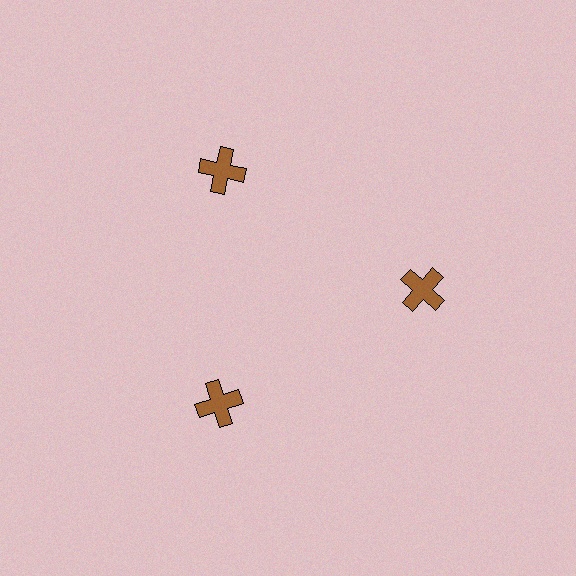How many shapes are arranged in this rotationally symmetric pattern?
There are 3 shapes, arranged in 3 groups of 1.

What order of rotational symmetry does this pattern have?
This pattern has 3-fold rotational symmetry.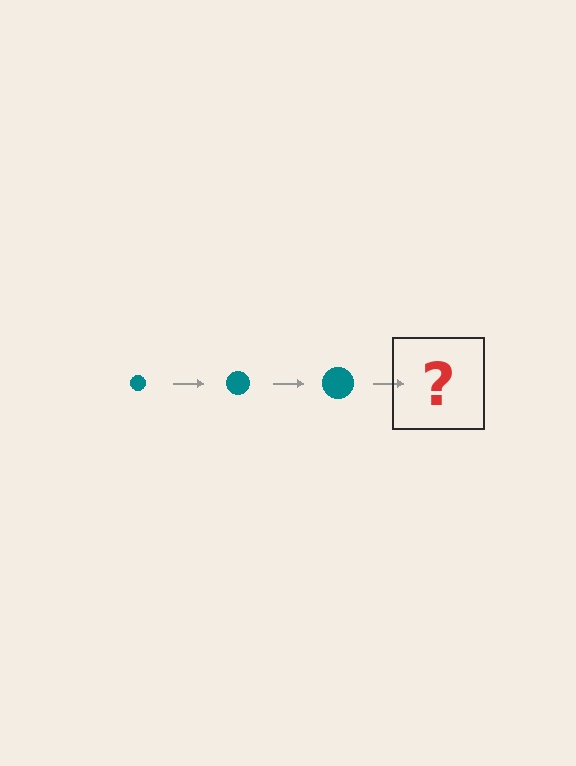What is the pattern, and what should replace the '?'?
The pattern is that the circle gets progressively larger each step. The '?' should be a teal circle, larger than the previous one.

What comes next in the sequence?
The next element should be a teal circle, larger than the previous one.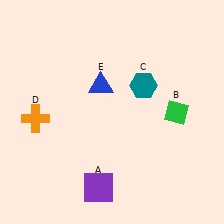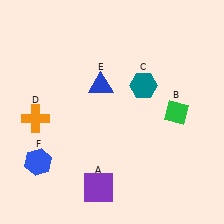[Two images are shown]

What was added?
A blue hexagon (F) was added in Image 2.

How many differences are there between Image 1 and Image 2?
There is 1 difference between the two images.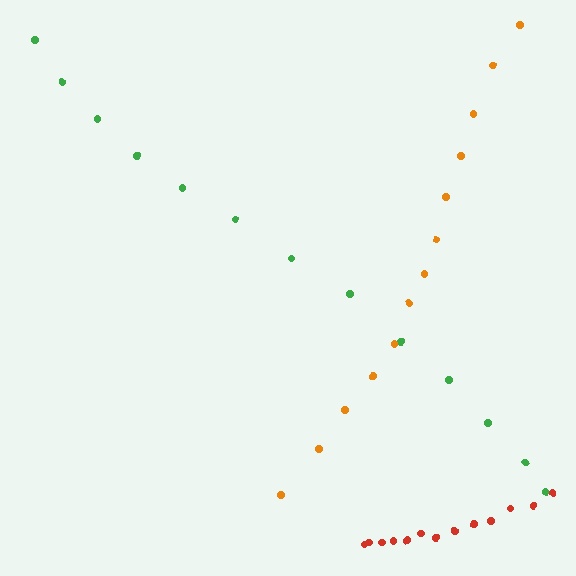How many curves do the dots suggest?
There are 3 distinct paths.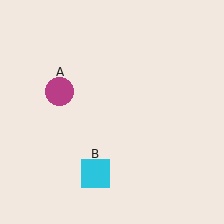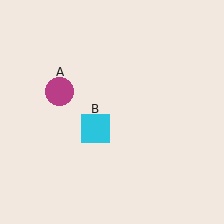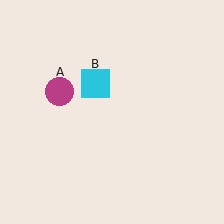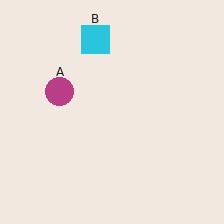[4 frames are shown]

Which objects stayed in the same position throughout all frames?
Magenta circle (object A) remained stationary.